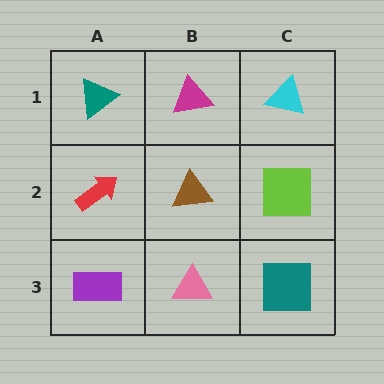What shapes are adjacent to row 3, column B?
A brown triangle (row 2, column B), a purple rectangle (row 3, column A), a teal square (row 3, column C).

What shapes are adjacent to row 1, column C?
A lime square (row 2, column C), a magenta triangle (row 1, column B).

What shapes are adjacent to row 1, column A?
A red arrow (row 2, column A), a magenta triangle (row 1, column B).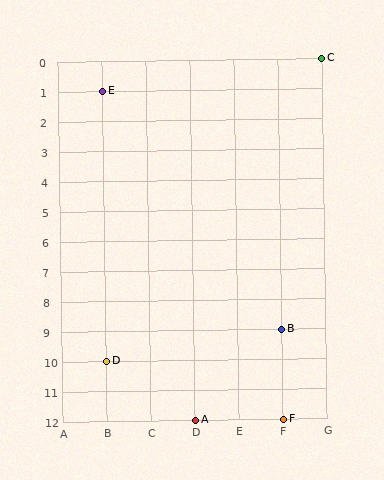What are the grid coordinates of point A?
Point A is at grid coordinates (D, 12).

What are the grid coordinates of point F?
Point F is at grid coordinates (F, 12).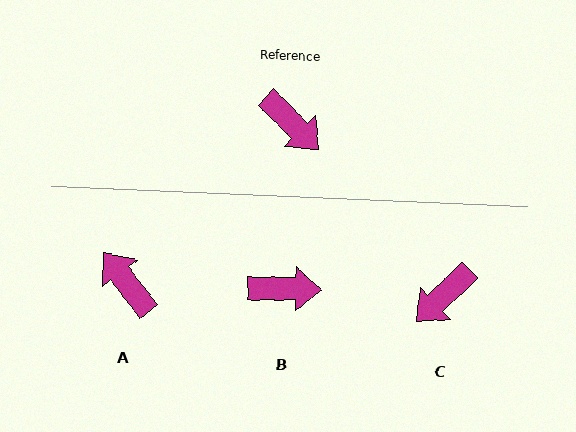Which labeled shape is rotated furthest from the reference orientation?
A, about 172 degrees away.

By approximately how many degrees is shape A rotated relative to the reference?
Approximately 172 degrees counter-clockwise.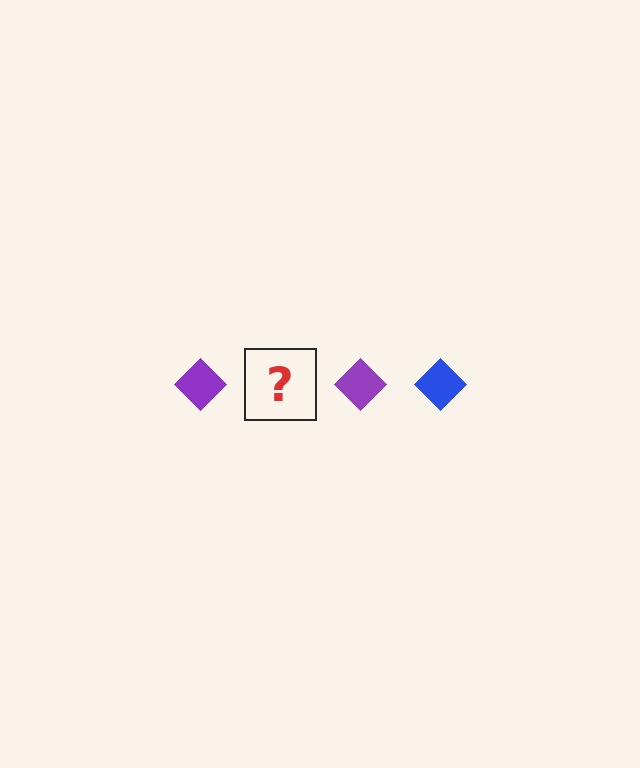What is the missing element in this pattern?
The missing element is a blue diamond.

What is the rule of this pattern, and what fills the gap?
The rule is that the pattern cycles through purple, blue diamonds. The gap should be filled with a blue diamond.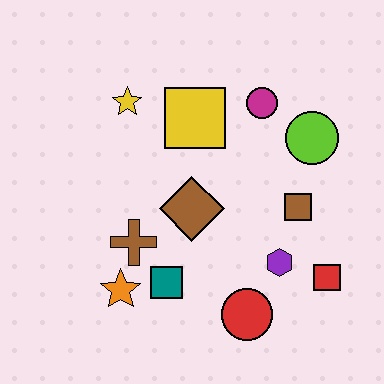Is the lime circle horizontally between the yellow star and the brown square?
No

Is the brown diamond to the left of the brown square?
Yes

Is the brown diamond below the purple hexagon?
No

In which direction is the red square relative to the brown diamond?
The red square is to the right of the brown diamond.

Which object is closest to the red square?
The purple hexagon is closest to the red square.